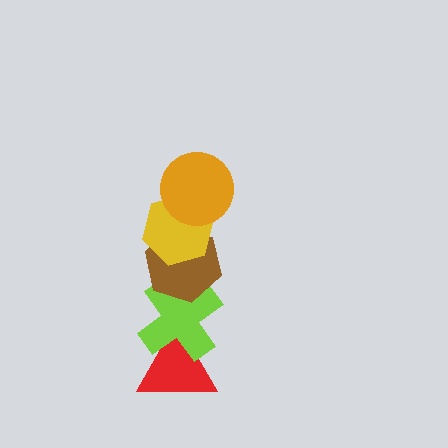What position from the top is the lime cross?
The lime cross is 4th from the top.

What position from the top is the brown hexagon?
The brown hexagon is 3rd from the top.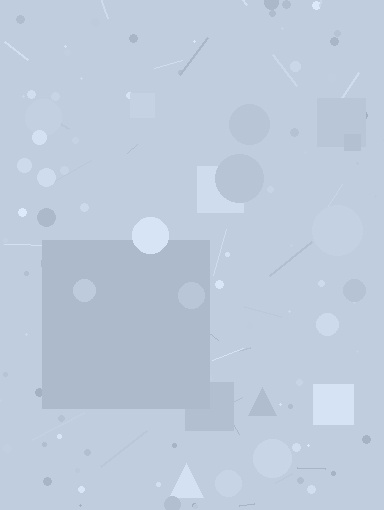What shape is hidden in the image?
A square is hidden in the image.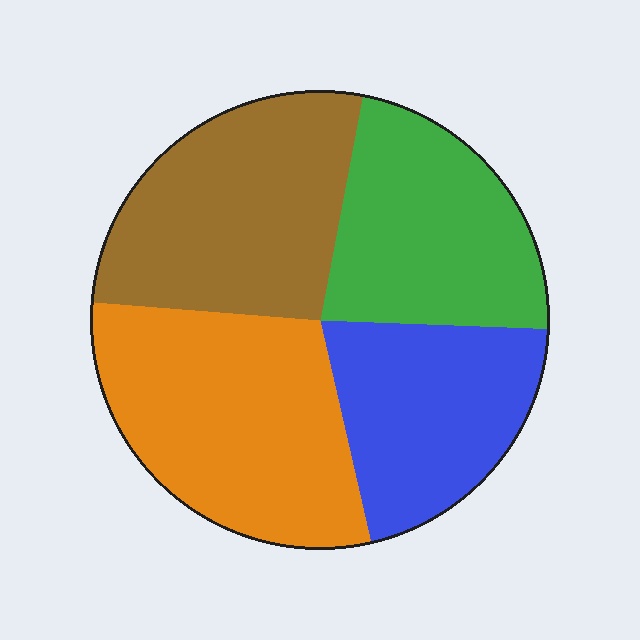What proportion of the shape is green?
Green covers 23% of the shape.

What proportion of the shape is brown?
Brown takes up about one quarter (1/4) of the shape.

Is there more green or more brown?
Brown.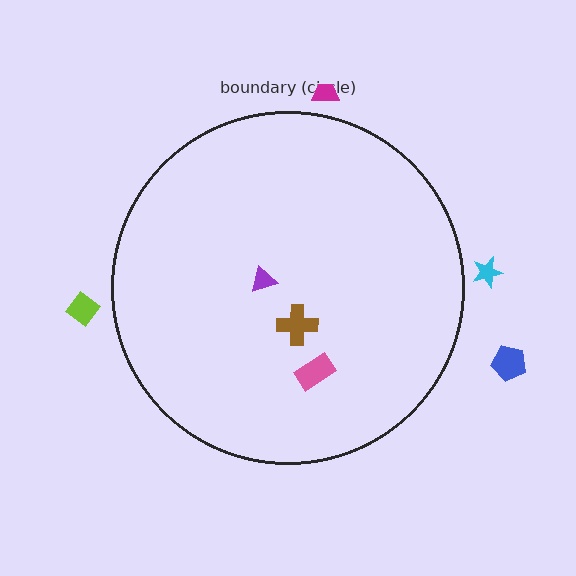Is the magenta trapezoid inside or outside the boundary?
Outside.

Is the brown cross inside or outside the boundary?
Inside.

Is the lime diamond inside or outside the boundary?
Outside.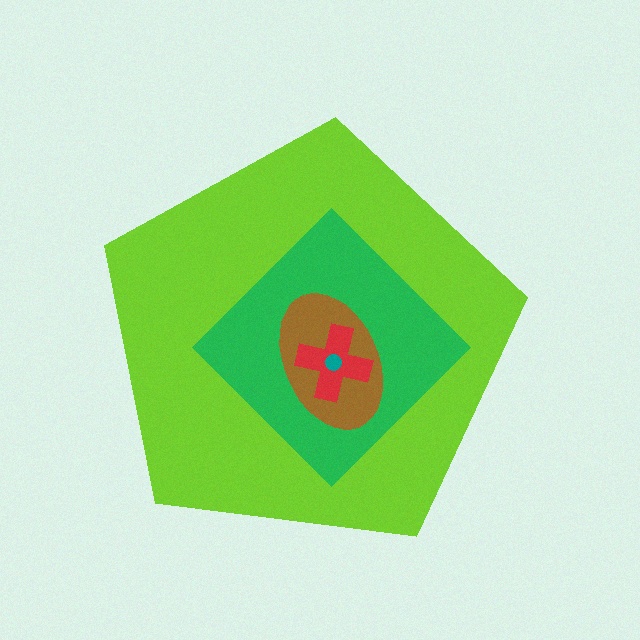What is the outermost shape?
The lime pentagon.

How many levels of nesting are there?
5.